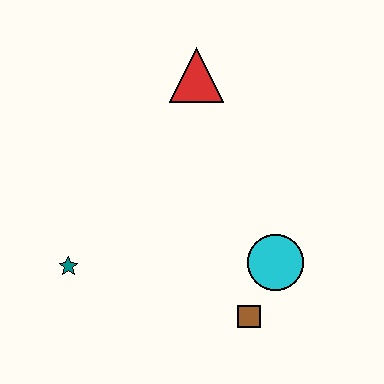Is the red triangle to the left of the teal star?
No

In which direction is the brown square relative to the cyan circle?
The brown square is below the cyan circle.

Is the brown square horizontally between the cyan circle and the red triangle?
Yes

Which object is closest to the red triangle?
The cyan circle is closest to the red triangle.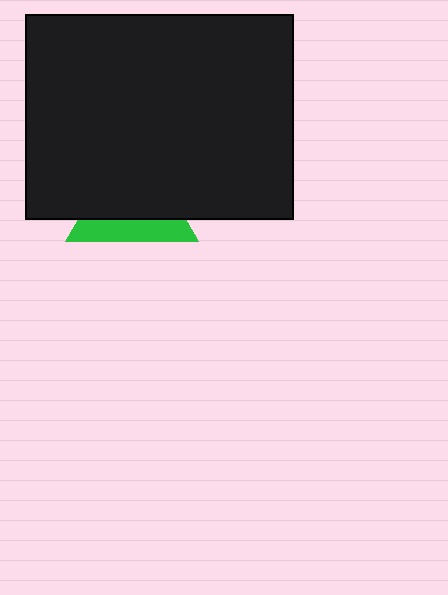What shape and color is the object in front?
The object in front is a black rectangle.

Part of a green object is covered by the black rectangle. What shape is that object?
It is a triangle.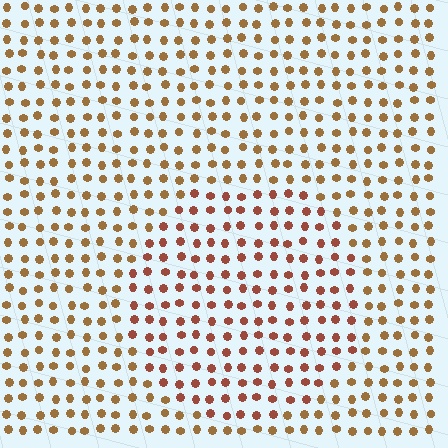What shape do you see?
I see a circle.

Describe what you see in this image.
The image is filled with small brown elements in a uniform arrangement. A circle-shaped region is visible where the elements are tinted to a slightly different hue, forming a subtle color boundary.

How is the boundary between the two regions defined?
The boundary is defined purely by a slight shift in hue (about 25 degrees). Spacing, size, and orientation are identical on both sides.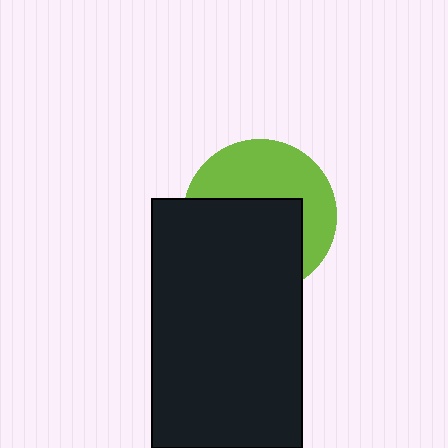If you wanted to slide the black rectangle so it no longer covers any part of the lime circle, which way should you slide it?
Slide it down — that is the most direct way to separate the two shapes.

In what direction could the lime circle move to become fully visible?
The lime circle could move up. That would shift it out from behind the black rectangle entirely.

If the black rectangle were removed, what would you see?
You would see the complete lime circle.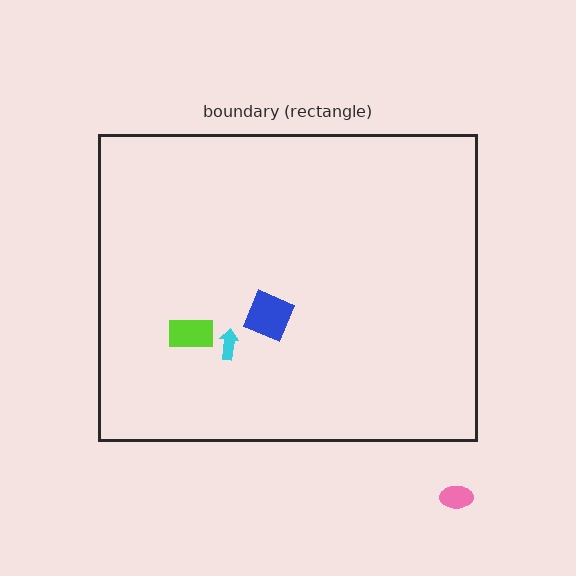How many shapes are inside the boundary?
3 inside, 1 outside.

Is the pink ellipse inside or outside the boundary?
Outside.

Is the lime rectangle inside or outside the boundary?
Inside.